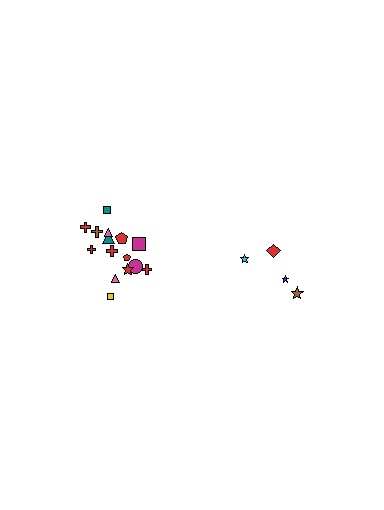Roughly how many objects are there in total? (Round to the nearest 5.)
Roughly 20 objects in total.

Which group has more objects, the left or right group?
The left group.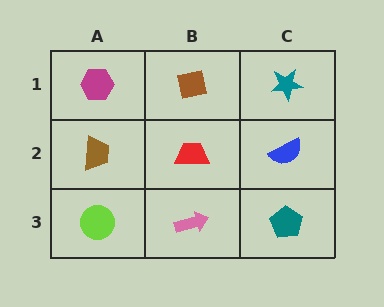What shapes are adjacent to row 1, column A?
A brown trapezoid (row 2, column A), a brown square (row 1, column B).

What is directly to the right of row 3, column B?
A teal pentagon.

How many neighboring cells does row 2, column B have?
4.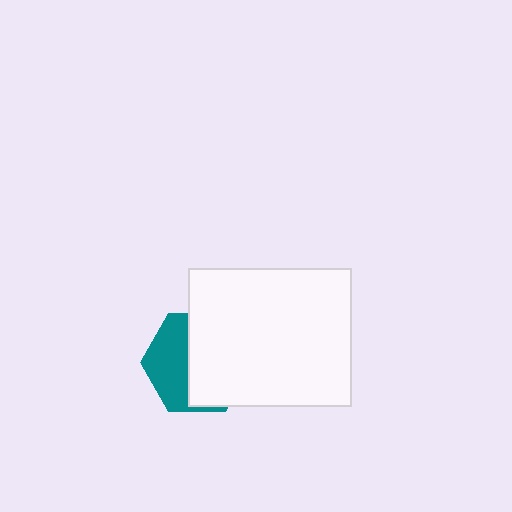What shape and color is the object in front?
The object in front is a white rectangle.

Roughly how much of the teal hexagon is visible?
A small part of it is visible (roughly 41%).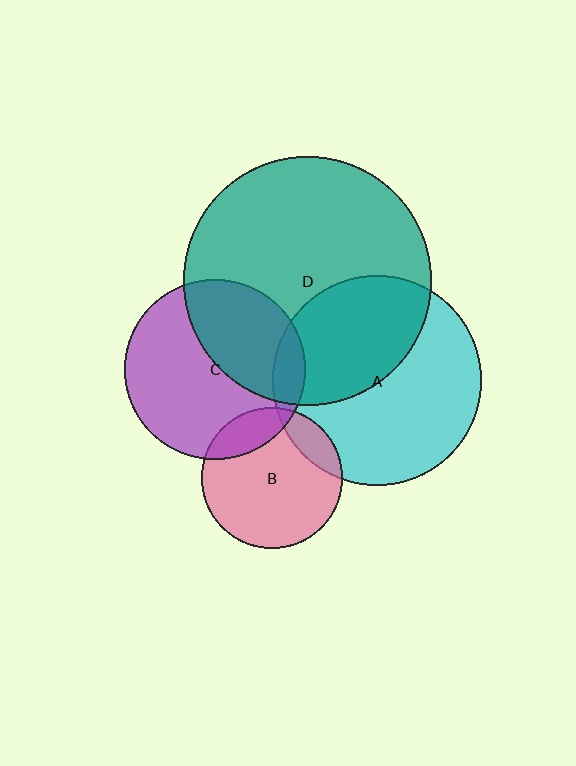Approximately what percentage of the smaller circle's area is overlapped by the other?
Approximately 15%.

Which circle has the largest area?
Circle D (teal).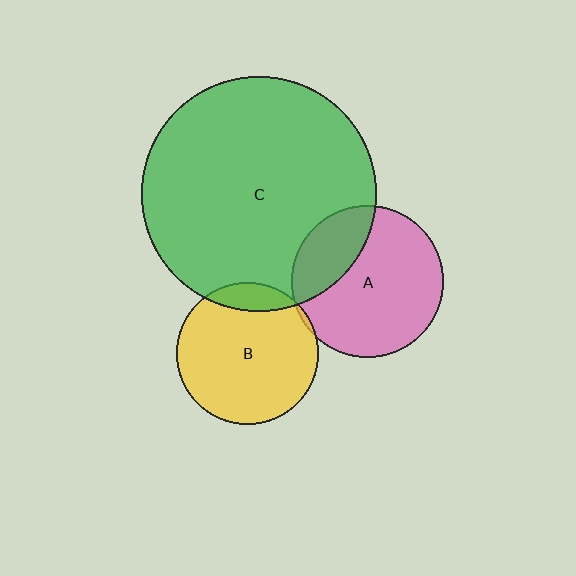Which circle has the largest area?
Circle C (green).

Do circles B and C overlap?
Yes.